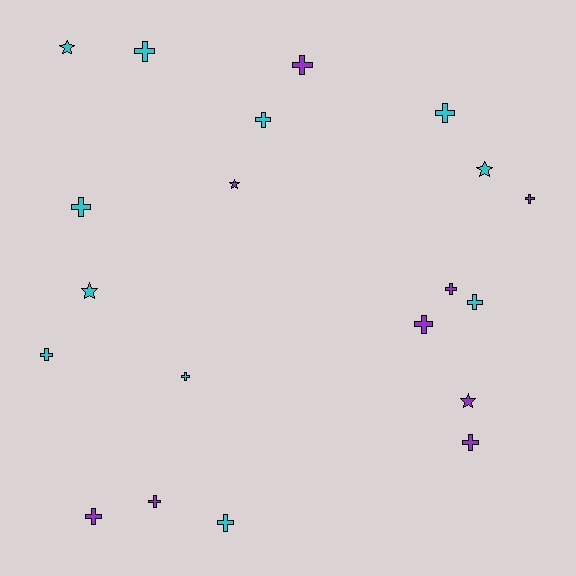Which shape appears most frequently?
Cross, with 15 objects.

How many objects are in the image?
There are 20 objects.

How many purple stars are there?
There are 2 purple stars.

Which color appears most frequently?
Cyan, with 11 objects.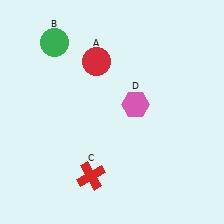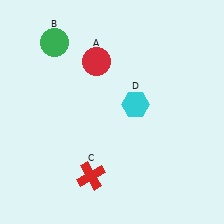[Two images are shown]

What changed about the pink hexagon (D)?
In Image 1, D is pink. In Image 2, it changed to cyan.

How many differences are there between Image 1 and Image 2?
There is 1 difference between the two images.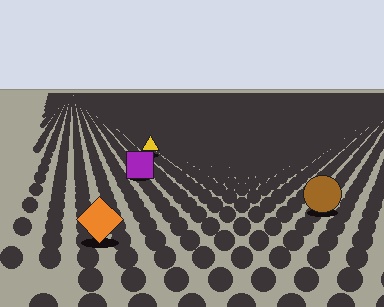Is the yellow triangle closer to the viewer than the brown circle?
No. The brown circle is closer — you can tell from the texture gradient: the ground texture is coarser near it.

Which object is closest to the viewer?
The orange diamond is closest. The texture marks near it are larger and more spread out.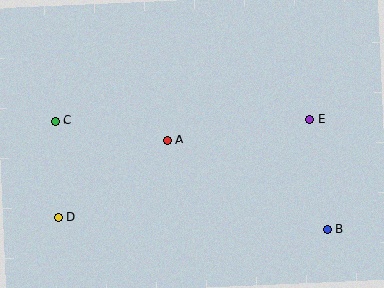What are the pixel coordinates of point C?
Point C is at (55, 121).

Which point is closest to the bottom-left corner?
Point D is closest to the bottom-left corner.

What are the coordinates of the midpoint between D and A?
The midpoint between D and A is at (113, 179).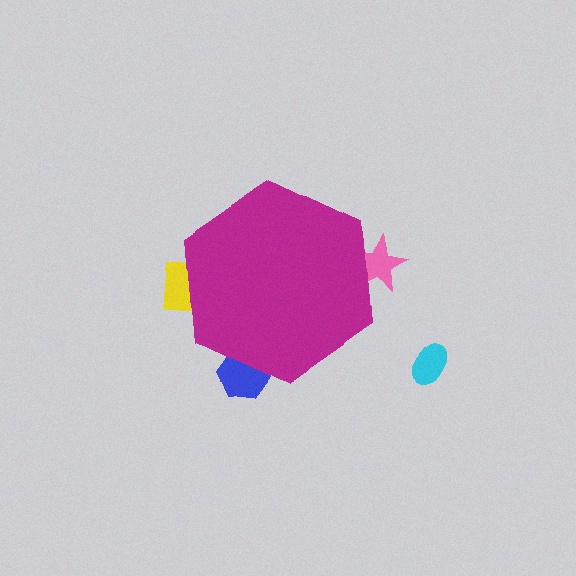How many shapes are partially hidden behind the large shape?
3 shapes are partially hidden.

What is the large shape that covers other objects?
A magenta hexagon.